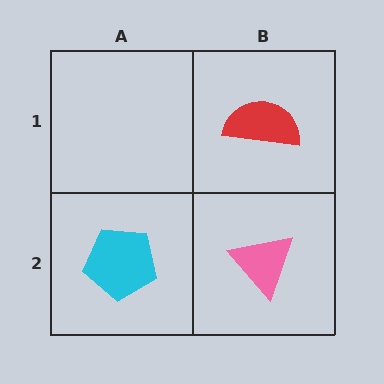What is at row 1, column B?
A red semicircle.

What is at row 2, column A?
A cyan pentagon.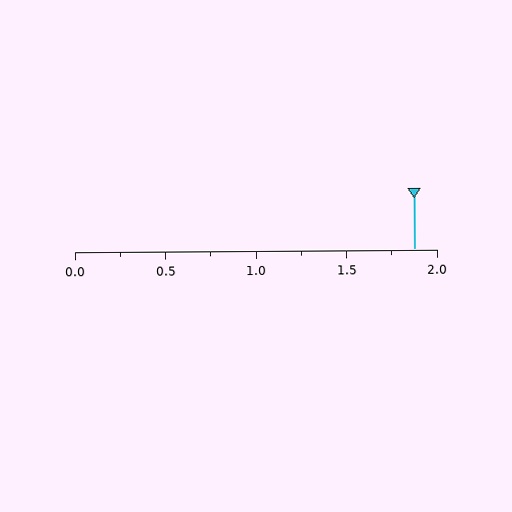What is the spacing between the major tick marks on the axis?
The major ticks are spaced 0.5 apart.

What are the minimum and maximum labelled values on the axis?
The axis runs from 0.0 to 2.0.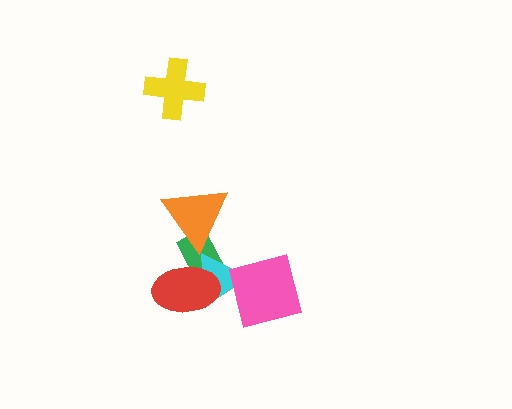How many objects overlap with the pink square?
1 object overlaps with the pink square.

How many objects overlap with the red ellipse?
2 objects overlap with the red ellipse.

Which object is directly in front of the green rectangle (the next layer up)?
The cyan triangle is directly in front of the green rectangle.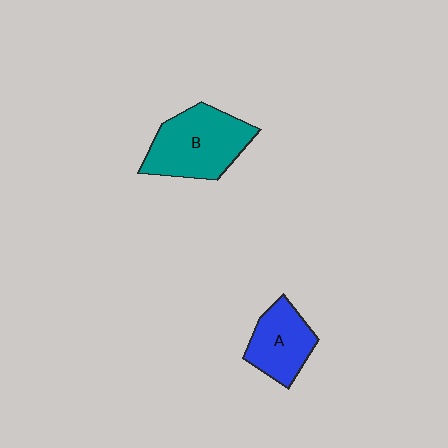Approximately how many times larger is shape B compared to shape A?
Approximately 1.5 times.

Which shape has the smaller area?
Shape A (blue).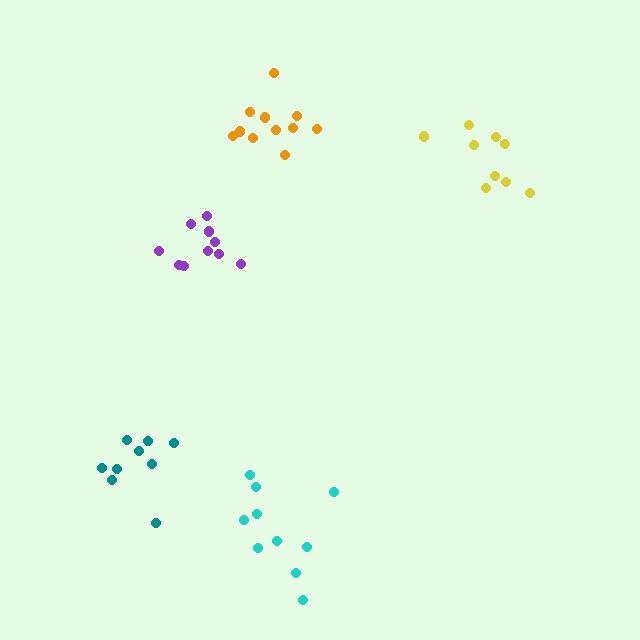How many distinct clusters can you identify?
There are 5 distinct clusters.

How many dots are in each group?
Group 1: 11 dots, Group 2: 9 dots, Group 3: 10 dots, Group 4: 9 dots, Group 5: 10 dots (49 total).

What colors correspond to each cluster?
The clusters are colored: orange, teal, cyan, yellow, purple.